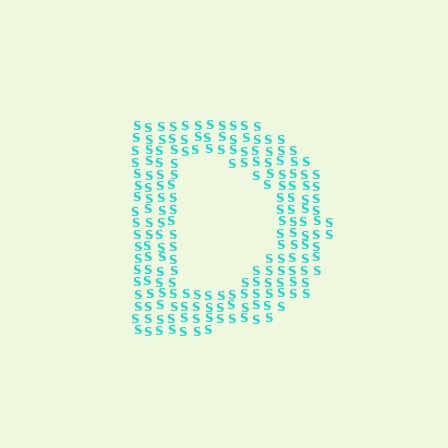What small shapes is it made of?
It is made of small letter S's.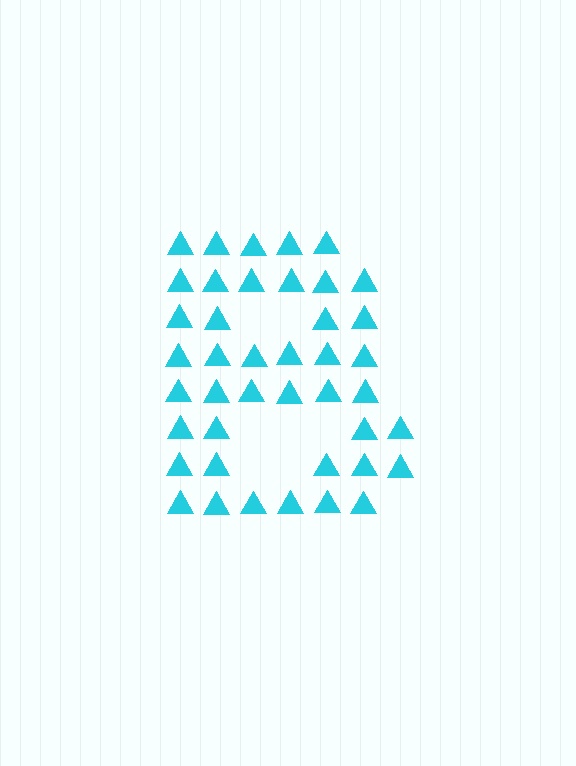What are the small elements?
The small elements are triangles.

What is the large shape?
The large shape is the letter B.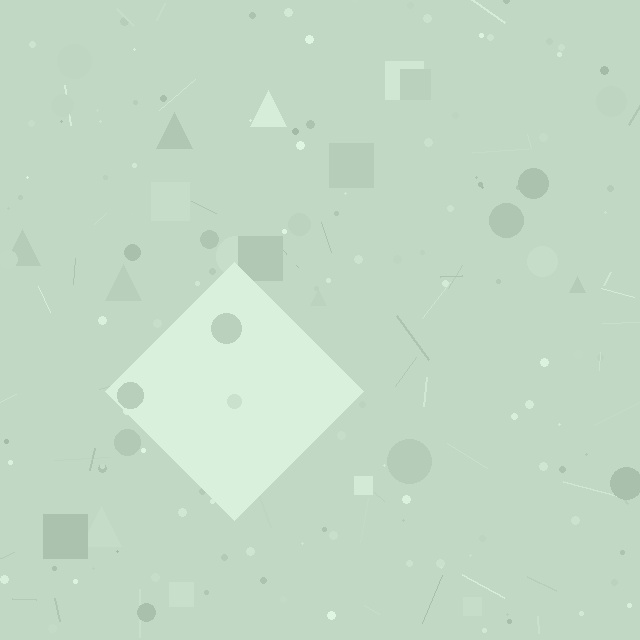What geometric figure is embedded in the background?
A diamond is embedded in the background.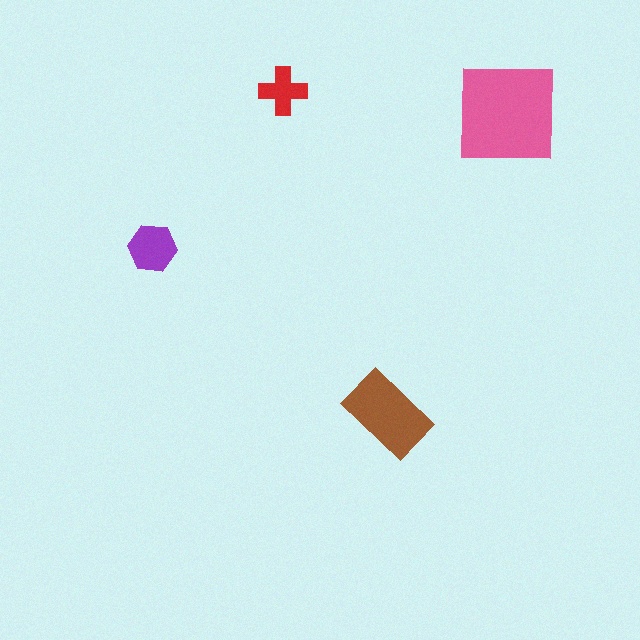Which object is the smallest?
The red cross.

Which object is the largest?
The pink square.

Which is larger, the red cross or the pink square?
The pink square.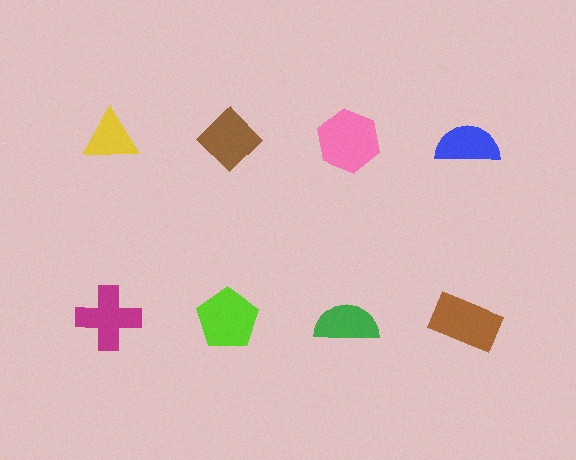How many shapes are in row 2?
4 shapes.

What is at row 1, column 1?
A yellow triangle.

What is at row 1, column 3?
A pink hexagon.